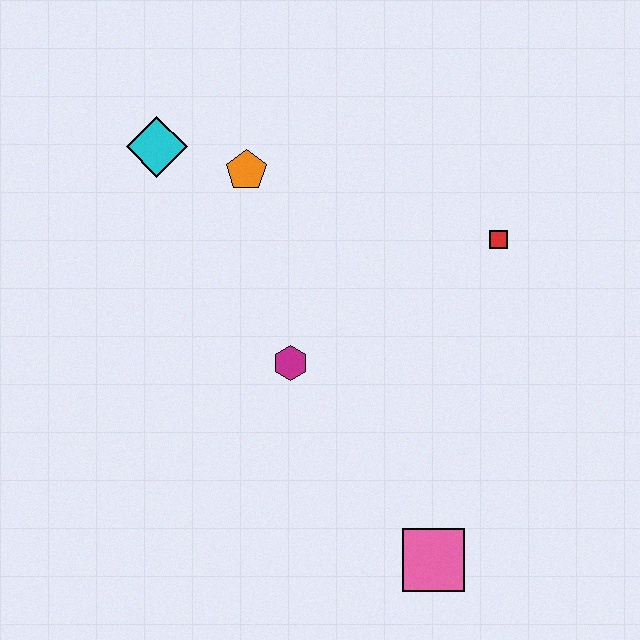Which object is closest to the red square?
The magenta hexagon is closest to the red square.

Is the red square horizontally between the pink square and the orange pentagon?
No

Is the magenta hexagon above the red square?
No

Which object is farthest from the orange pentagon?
The pink square is farthest from the orange pentagon.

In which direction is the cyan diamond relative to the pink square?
The cyan diamond is above the pink square.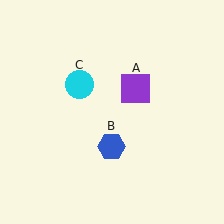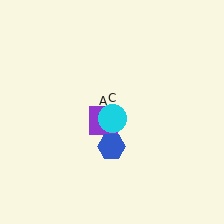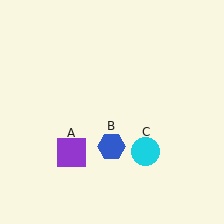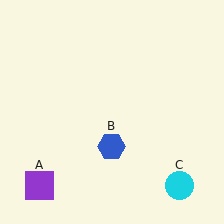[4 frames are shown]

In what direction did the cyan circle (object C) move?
The cyan circle (object C) moved down and to the right.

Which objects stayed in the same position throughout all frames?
Blue hexagon (object B) remained stationary.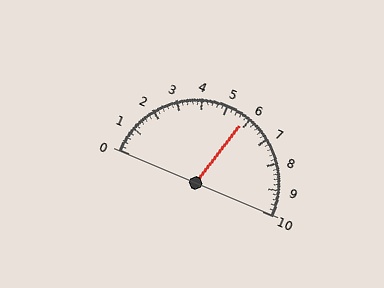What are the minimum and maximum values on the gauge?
The gauge ranges from 0 to 10.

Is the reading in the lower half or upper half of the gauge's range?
The reading is in the upper half of the range (0 to 10).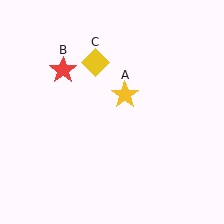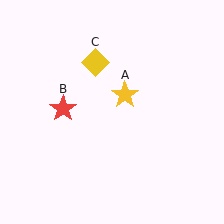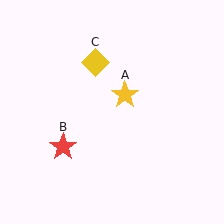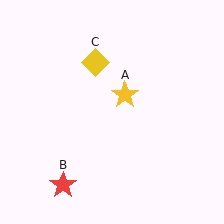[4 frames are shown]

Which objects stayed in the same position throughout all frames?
Yellow star (object A) and yellow diamond (object C) remained stationary.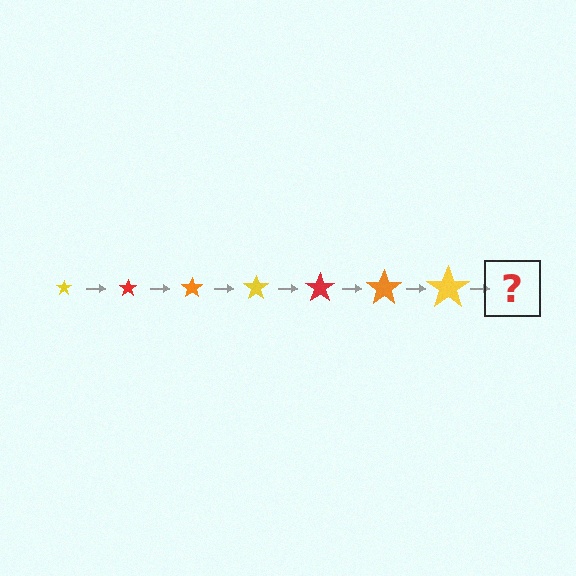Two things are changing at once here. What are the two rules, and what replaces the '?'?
The two rules are that the star grows larger each step and the color cycles through yellow, red, and orange. The '?' should be a red star, larger than the previous one.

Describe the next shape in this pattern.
It should be a red star, larger than the previous one.